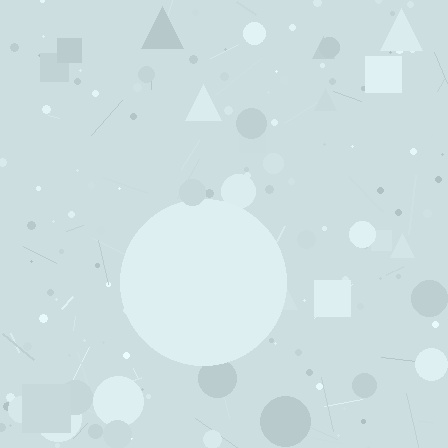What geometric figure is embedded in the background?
A circle is embedded in the background.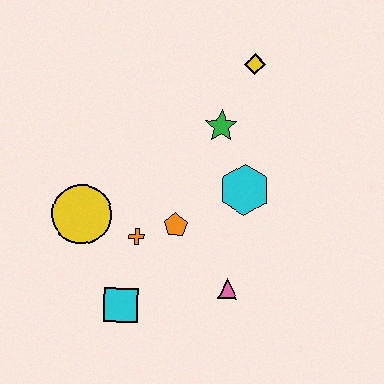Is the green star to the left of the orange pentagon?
No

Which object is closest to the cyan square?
The orange cross is closest to the cyan square.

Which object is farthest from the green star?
The cyan square is farthest from the green star.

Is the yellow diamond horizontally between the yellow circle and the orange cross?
No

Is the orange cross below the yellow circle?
Yes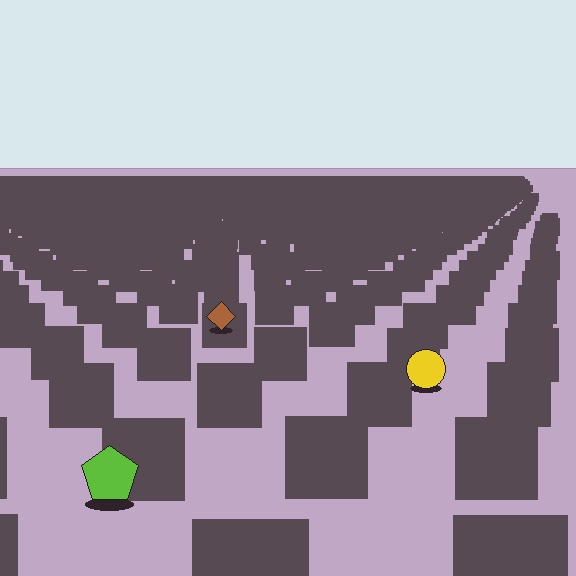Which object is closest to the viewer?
The lime pentagon is closest. The texture marks near it are larger and more spread out.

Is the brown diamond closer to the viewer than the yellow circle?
No. The yellow circle is closer — you can tell from the texture gradient: the ground texture is coarser near it.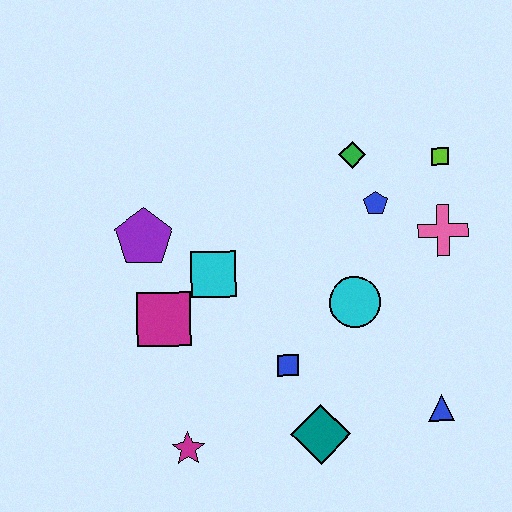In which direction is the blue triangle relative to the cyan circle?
The blue triangle is below the cyan circle.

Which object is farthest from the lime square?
The magenta star is farthest from the lime square.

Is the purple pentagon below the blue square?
No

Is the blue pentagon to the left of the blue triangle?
Yes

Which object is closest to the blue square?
The teal diamond is closest to the blue square.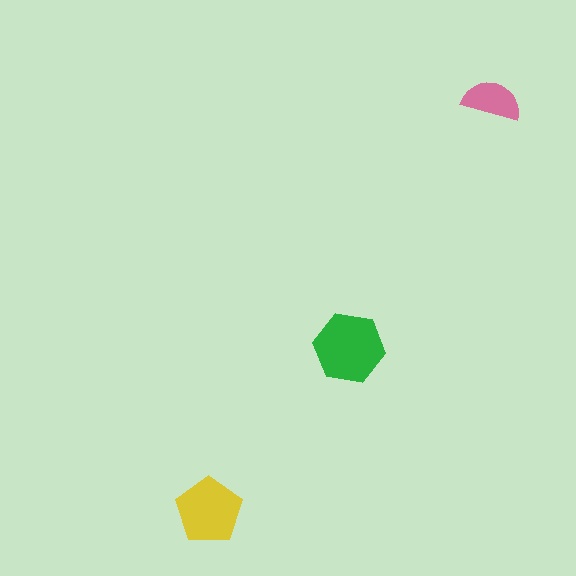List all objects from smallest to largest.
The pink semicircle, the yellow pentagon, the green hexagon.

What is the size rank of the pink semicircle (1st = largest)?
3rd.